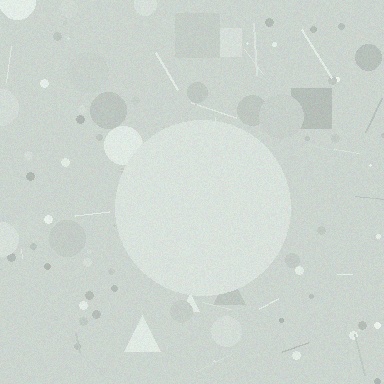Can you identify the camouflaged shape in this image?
The camouflaged shape is a circle.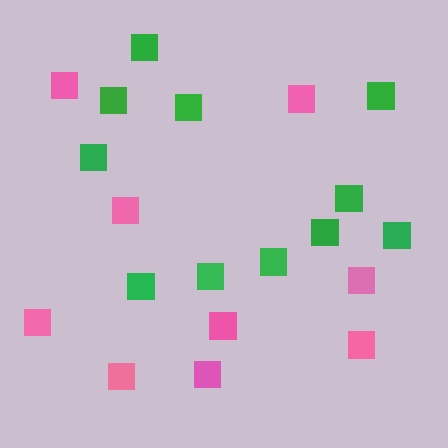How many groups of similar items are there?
There are 2 groups: one group of pink squares (9) and one group of green squares (11).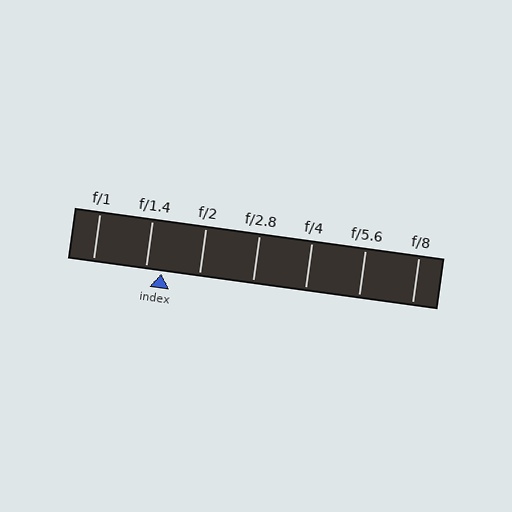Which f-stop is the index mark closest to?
The index mark is closest to f/1.4.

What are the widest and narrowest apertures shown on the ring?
The widest aperture shown is f/1 and the narrowest is f/8.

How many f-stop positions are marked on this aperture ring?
There are 7 f-stop positions marked.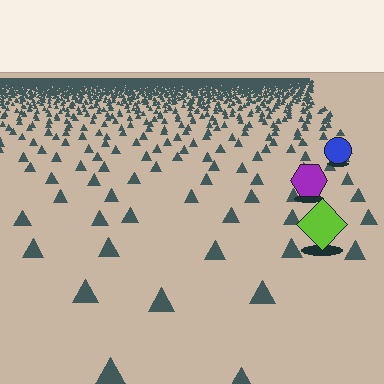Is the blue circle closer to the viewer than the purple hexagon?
No. The purple hexagon is closer — you can tell from the texture gradient: the ground texture is coarser near it.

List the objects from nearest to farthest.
From nearest to farthest: the lime diamond, the purple hexagon, the blue circle.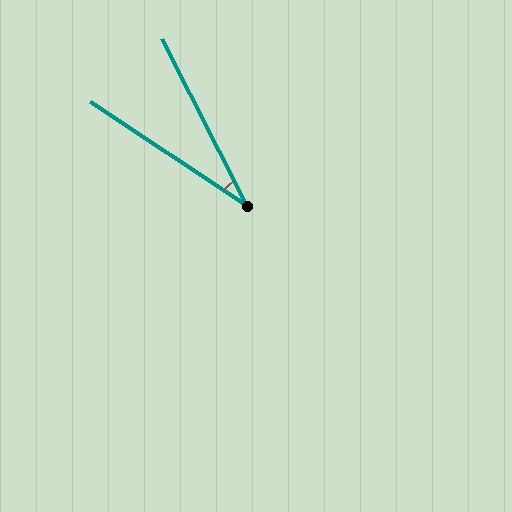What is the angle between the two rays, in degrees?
Approximately 30 degrees.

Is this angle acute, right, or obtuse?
It is acute.